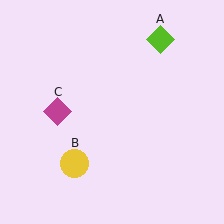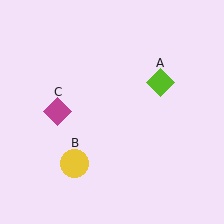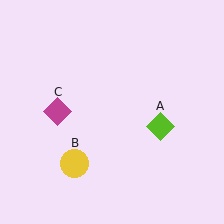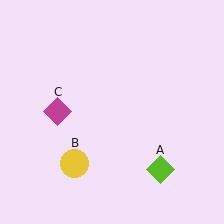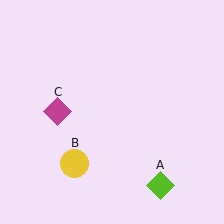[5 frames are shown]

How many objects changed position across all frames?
1 object changed position: lime diamond (object A).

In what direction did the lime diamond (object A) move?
The lime diamond (object A) moved down.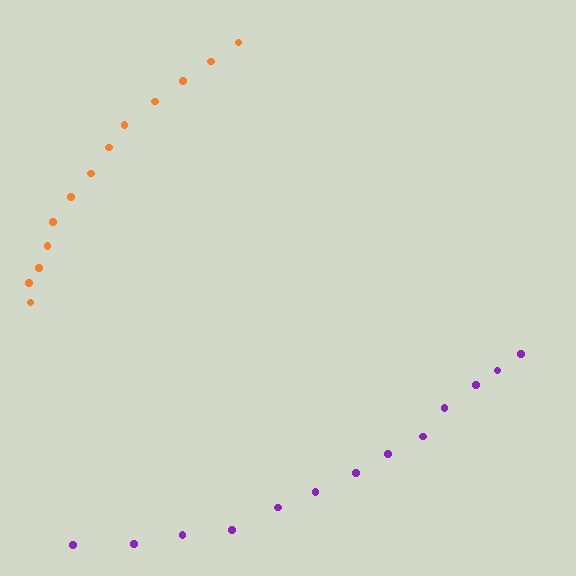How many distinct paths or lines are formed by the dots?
There are 2 distinct paths.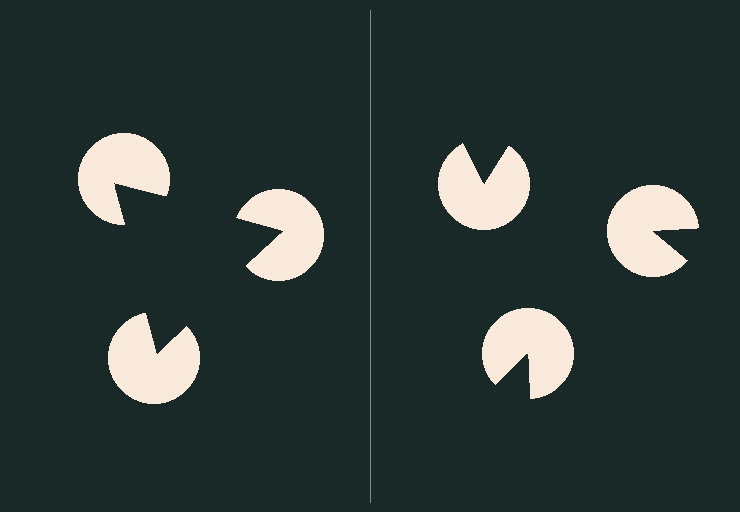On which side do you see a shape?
An illusory triangle appears on the left side. On the right side the wedge cuts are rotated, so no coherent shape forms.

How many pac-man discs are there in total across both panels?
6 — 3 on each side.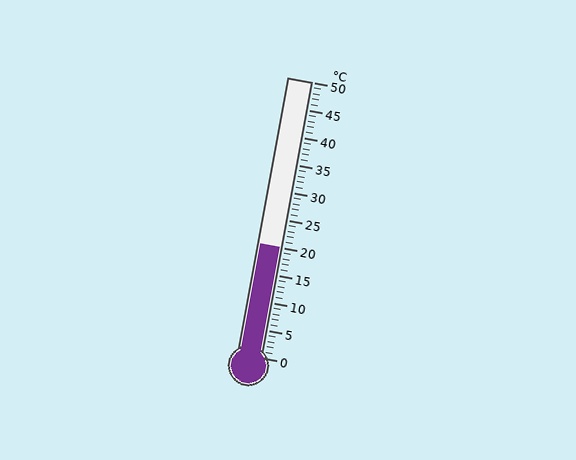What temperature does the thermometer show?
The thermometer shows approximately 20°C.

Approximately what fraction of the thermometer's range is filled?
The thermometer is filled to approximately 40% of its range.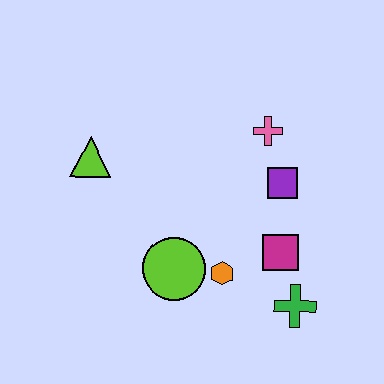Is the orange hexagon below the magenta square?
Yes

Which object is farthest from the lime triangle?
The green cross is farthest from the lime triangle.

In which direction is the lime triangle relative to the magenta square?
The lime triangle is to the left of the magenta square.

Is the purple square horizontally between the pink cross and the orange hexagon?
No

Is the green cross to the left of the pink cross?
No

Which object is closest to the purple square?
The pink cross is closest to the purple square.